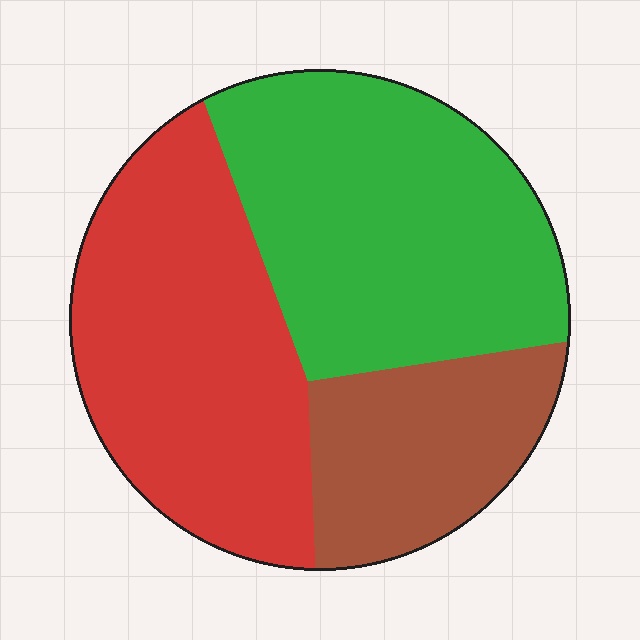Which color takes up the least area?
Brown, at roughly 20%.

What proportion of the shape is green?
Green takes up about two fifths (2/5) of the shape.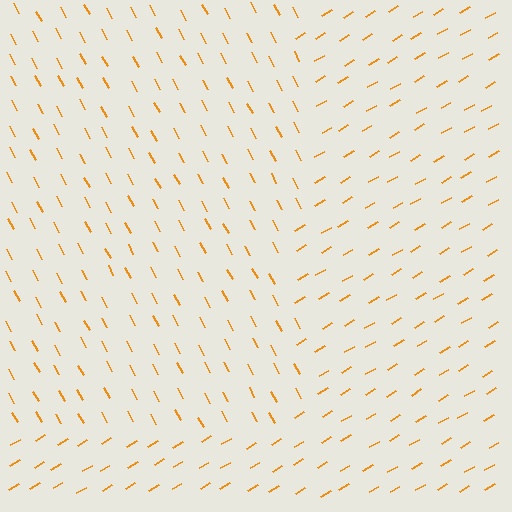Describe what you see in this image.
The image is filled with small orange line segments. A rectangle region in the image has lines oriented differently from the surrounding lines, creating a visible texture boundary.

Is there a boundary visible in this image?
Yes, there is a texture boundary formed by a change in line orientation.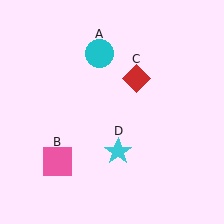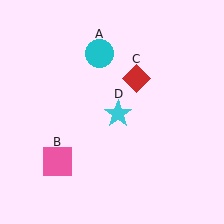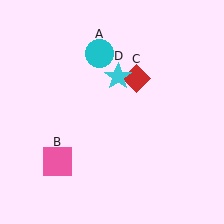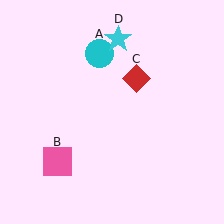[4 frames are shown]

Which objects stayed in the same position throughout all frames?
Cyan circle (object A) and pink square (object B) and red diamond (object C) remained stationary.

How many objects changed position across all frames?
1 object changed position: cyan star (object D).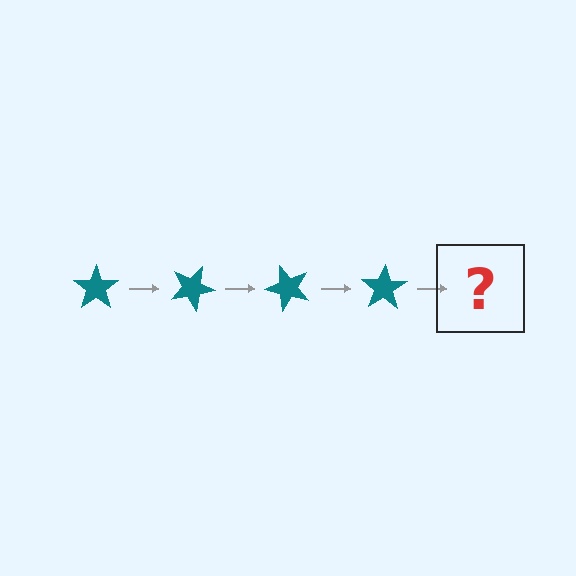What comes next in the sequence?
The next element should be a teal star rotated 100 degrees.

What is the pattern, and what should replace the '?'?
The pattern is that the star rotates 25 degrees each step. The '?' should be a teal star rotated 100 degrees.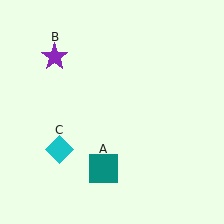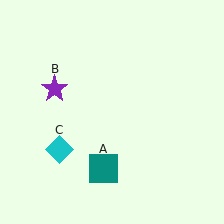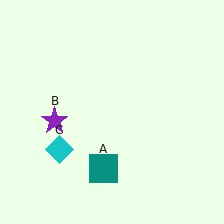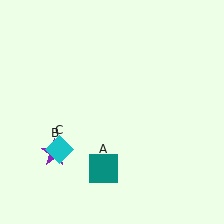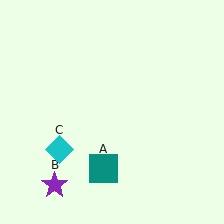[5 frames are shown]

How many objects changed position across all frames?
1 object changed position: purple star (object B).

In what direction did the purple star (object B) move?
The purple star (object B) moved down.